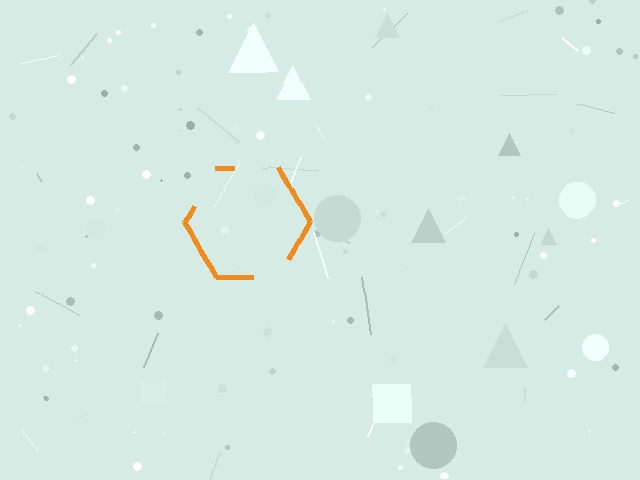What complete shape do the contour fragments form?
The contour fragments form a hexagon.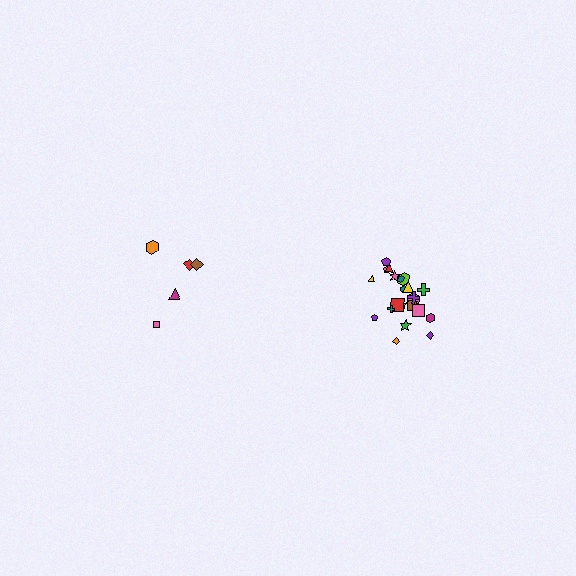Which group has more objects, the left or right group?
The right group.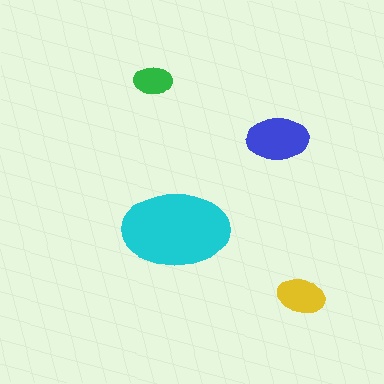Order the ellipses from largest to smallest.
the cyan one, the blue one, the yellow one, the green one.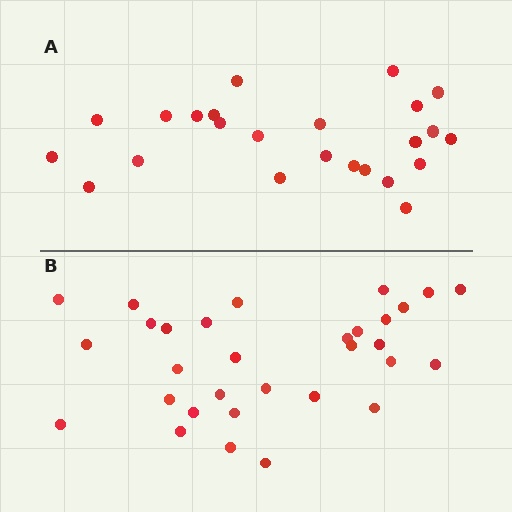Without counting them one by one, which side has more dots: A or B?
Region B (the bottom region) has more dots.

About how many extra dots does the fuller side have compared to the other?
Region B has roughly 8 or so more dots than region A.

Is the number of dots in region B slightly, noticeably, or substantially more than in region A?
Region B has noticeably more, but not dramatically so. The ratio is roughly 1.3 to 1.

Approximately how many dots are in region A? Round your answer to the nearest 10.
About 20 dots. (The exact count is 24, which rounds to 20.)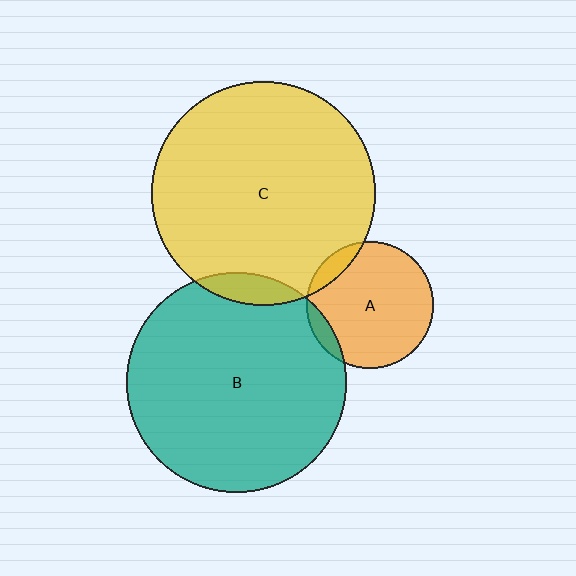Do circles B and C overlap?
Yes.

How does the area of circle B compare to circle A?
Approximately 3.0 times.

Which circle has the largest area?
Circle C (yellow).